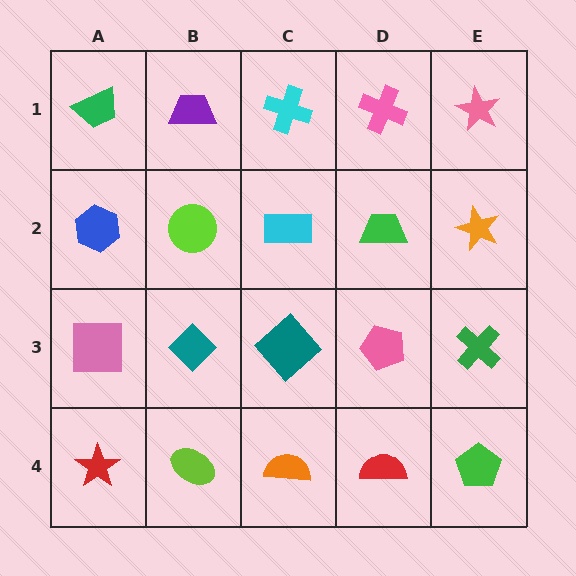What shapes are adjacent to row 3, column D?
A green trapezoid (row 2, column D), a red semicircle (row 4, column D), a teal diamond (row 3, column C), a green cross (row 3, column E).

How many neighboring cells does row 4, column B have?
3.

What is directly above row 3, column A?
A blue hexagon.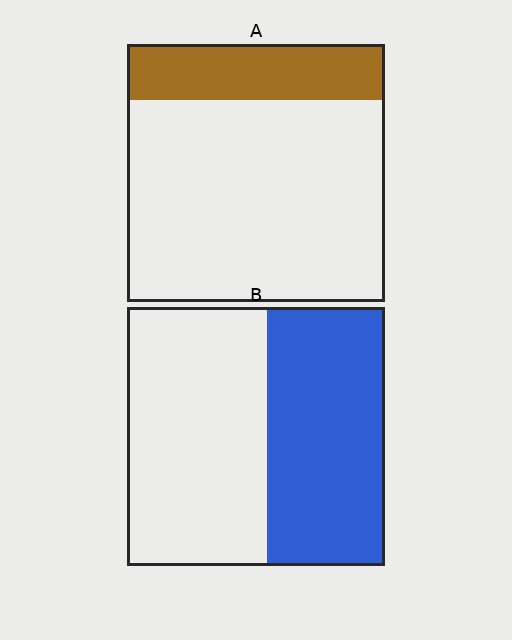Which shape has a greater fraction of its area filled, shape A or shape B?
Shape B.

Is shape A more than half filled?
No.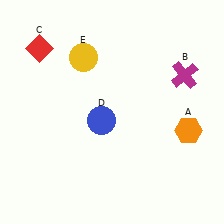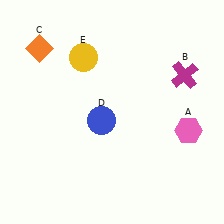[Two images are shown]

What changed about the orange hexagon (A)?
In Image 1, A is orange. In Image 2, it changed to pink.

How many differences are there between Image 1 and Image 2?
There are 2 differences between the two images.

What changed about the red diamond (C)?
In Image 1, C is red. In Image 2, it changed to orange.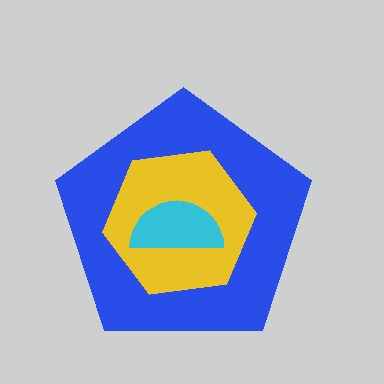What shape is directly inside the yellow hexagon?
The cyan semicircle.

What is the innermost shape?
The cyan semicircle.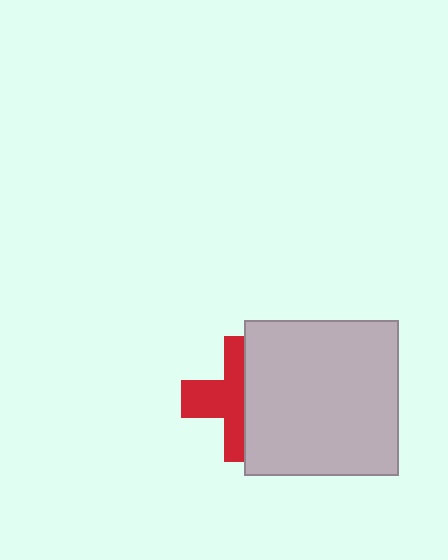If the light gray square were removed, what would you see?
You would see the complete red cross.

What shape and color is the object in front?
The object in front is a light gray square.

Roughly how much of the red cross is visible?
About half of it is visible (roughly 50%).